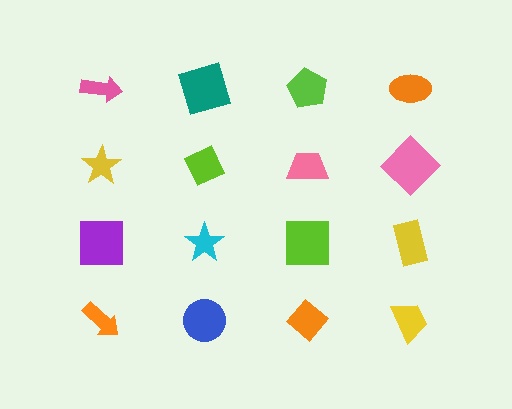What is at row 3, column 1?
A purple square.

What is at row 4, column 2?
A blue circle.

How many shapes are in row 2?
4 shapes.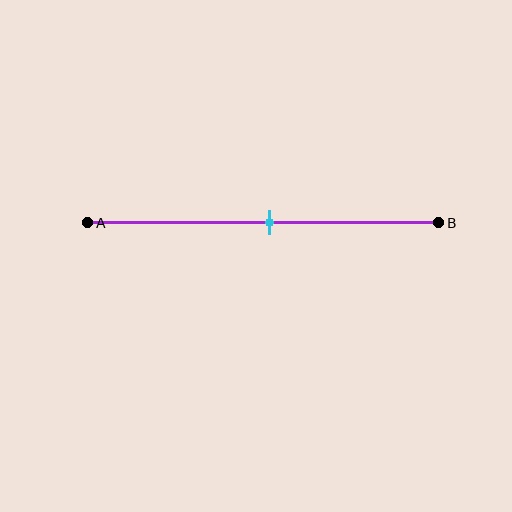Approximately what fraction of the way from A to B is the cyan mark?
The cyan mark is approximately 50% of the way from A to B.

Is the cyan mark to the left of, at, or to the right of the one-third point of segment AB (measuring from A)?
The cyan mark is to the right of the one-third point of segment AB.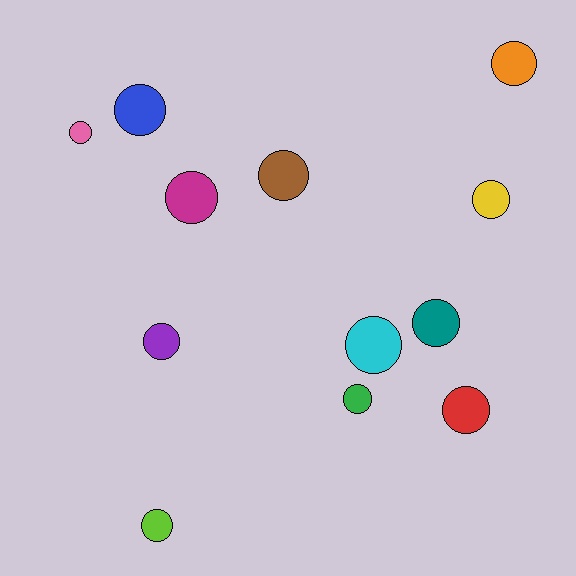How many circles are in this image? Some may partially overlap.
There are 12 circles.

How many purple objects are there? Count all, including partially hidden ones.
There is 1 purple object.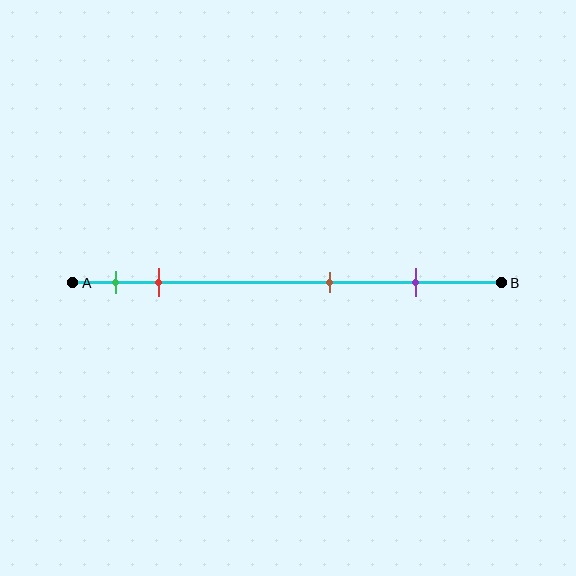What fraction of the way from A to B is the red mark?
The red mark is approximately 20% (0.2) of the way from A to B.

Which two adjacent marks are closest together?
The green and red marks are the closest adjacent pair.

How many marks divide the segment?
There are 4 marks dividing the segment.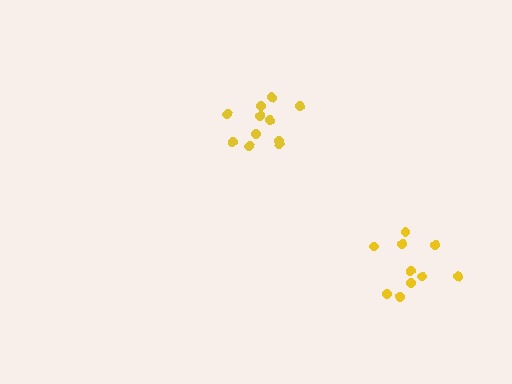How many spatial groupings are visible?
There are 2 spatial groupings.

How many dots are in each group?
Group 1: 10 dots, Group 2: 11 dots (21 total).